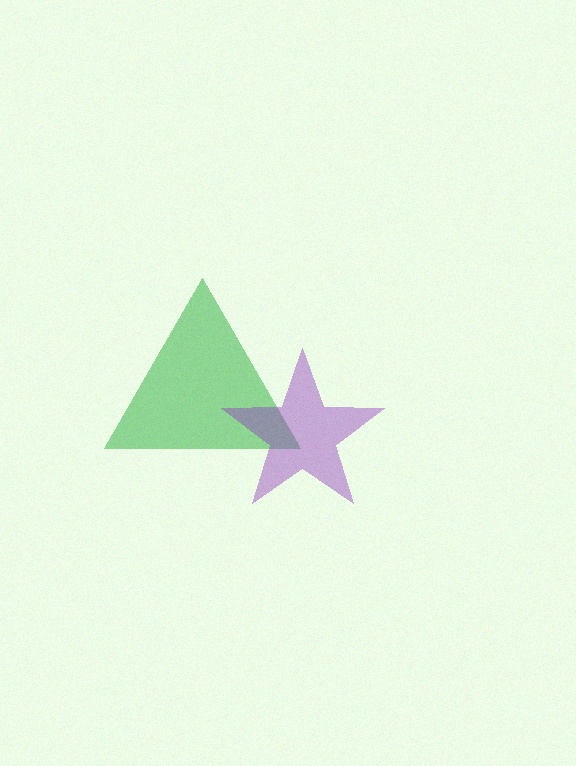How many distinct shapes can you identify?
There are 2 distinct shapes: a green triangle, a purple star.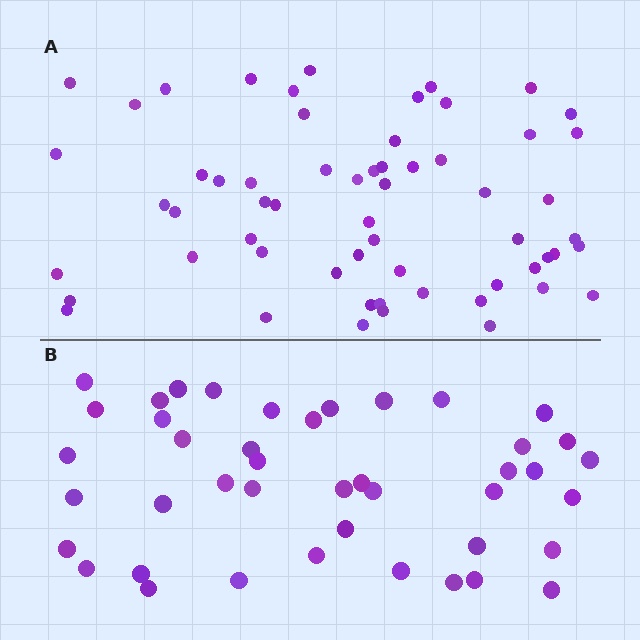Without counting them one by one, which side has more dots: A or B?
Region A (the top region) has more dots.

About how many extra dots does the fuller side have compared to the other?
Region A has approximately 15 more dots than region B.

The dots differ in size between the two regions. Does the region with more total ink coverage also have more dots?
No. Region B has more total ink coverage because its dots are larger, but region A actually contains more individual dots. Total area can be misleading — the number of items is what matters here.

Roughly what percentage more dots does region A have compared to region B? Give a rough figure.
About 40% more.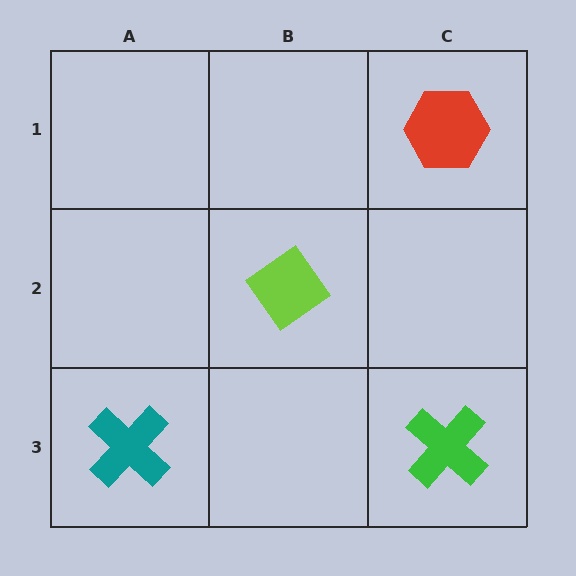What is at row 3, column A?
A teal cross.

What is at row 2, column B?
A lime diamond.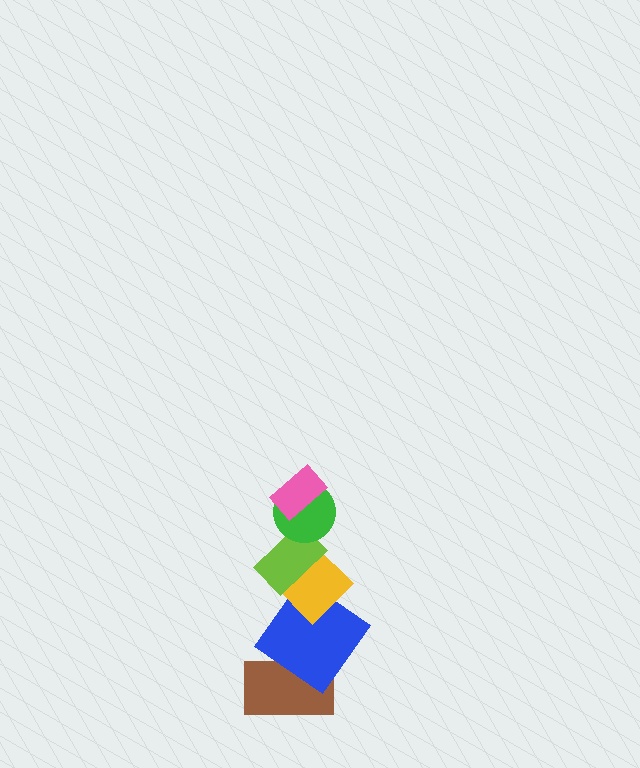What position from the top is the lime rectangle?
The lime rectangle is 3rd from the top.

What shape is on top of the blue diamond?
The yellow diamond is on top of the blue diamond.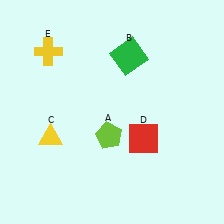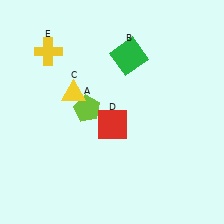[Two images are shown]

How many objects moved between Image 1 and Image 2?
3 objects moved between the two images.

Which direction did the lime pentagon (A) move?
The lime pentagon (A) moved up.